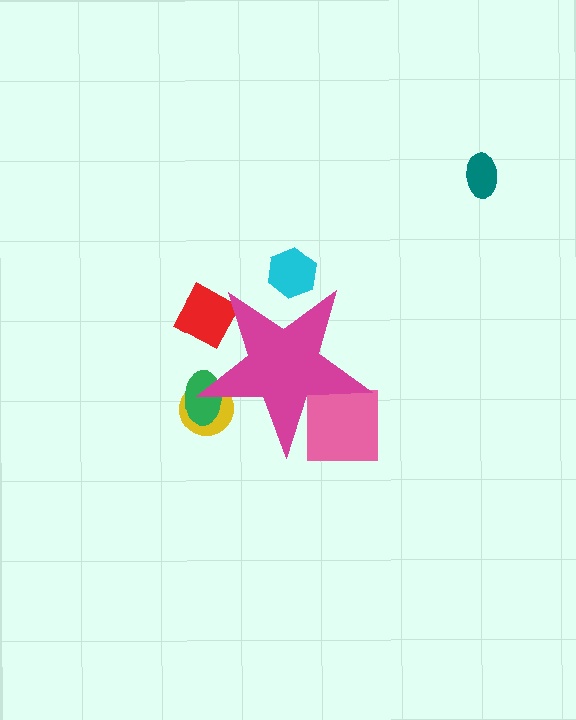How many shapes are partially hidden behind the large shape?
5 shapes are partially hidden.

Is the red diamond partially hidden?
Yes, the red diamond is partially hidden behind the magenta star.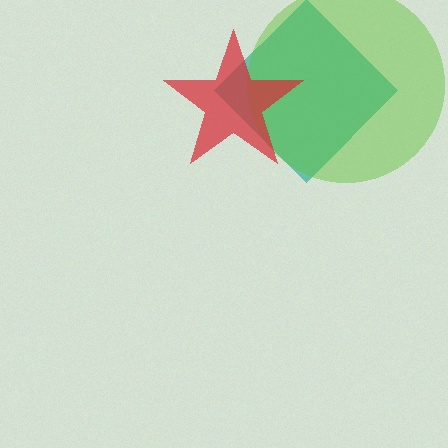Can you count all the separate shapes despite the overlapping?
Yes, there are 3 separate shapes.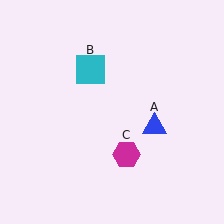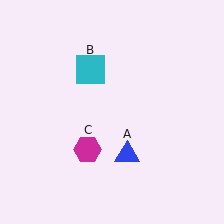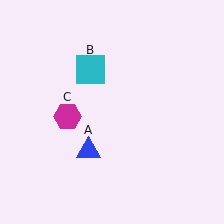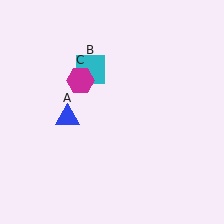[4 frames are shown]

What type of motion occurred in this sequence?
The blue triangle (object A), magenta hexagon (object C) rotated clockwise around the center of the scene.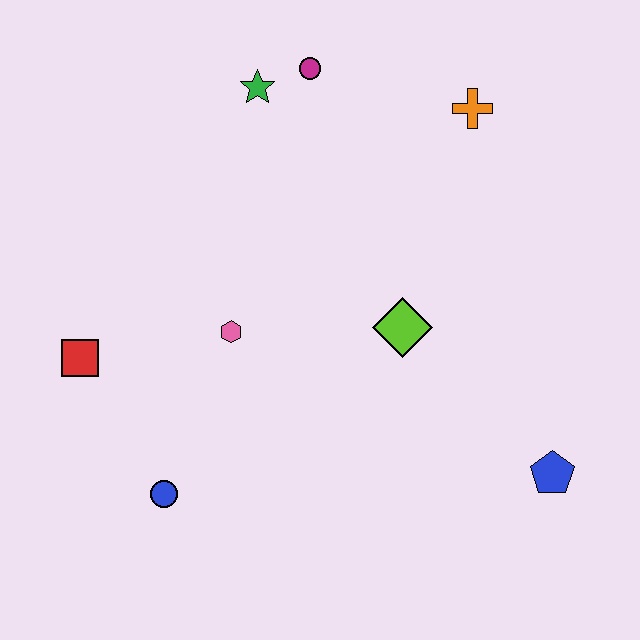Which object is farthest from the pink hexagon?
The blue pentagon is farthest from the pink hexagon.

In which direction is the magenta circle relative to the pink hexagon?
The magenta circle is above the pink hexagon.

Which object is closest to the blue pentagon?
The lime diamond is closest to the blue pentagon.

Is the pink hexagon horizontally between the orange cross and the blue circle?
Yes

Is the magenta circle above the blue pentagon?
Yes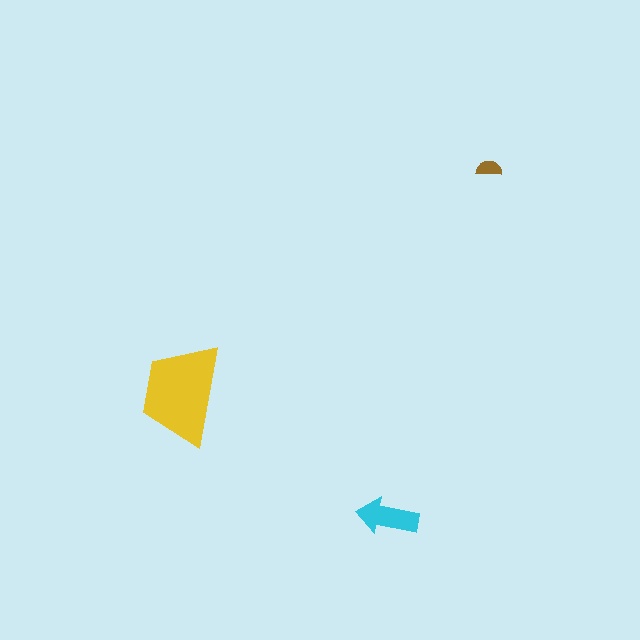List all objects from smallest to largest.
The brown semicircle, the cyan arrow, the yellow trapezoid.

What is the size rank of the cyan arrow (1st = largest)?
2nd.